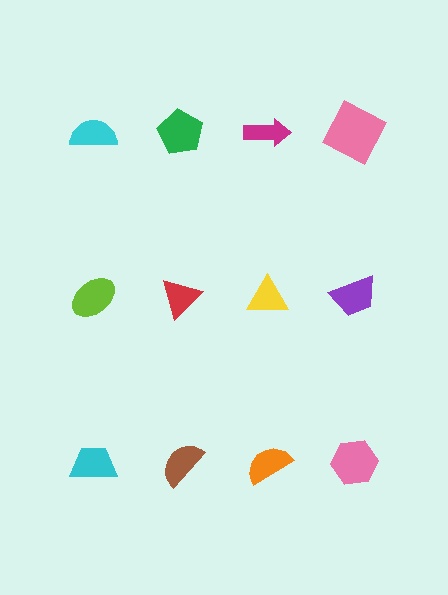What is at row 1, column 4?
A pink square.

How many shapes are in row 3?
4 shapes.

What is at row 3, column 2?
A brown semicircle.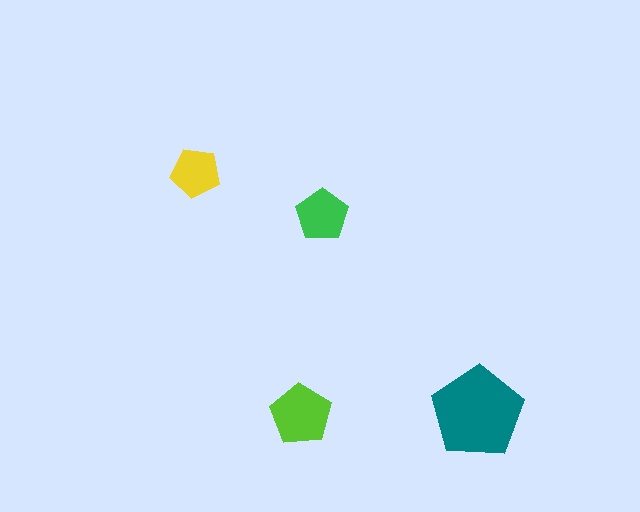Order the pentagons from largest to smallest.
the teal one, the lime one, the green one, the yellow one.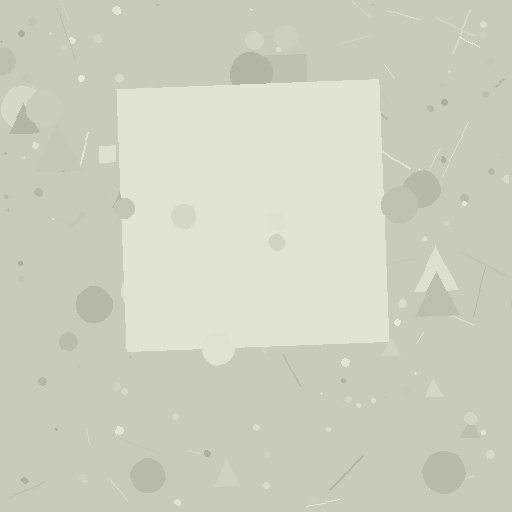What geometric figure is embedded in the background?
A square is embedded in the background.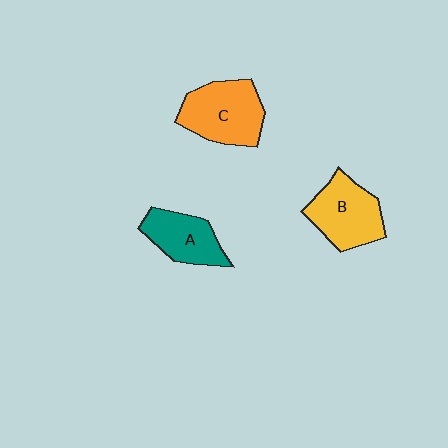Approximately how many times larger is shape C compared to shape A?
Approximately 1.4 times.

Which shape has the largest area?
Shape C (orange).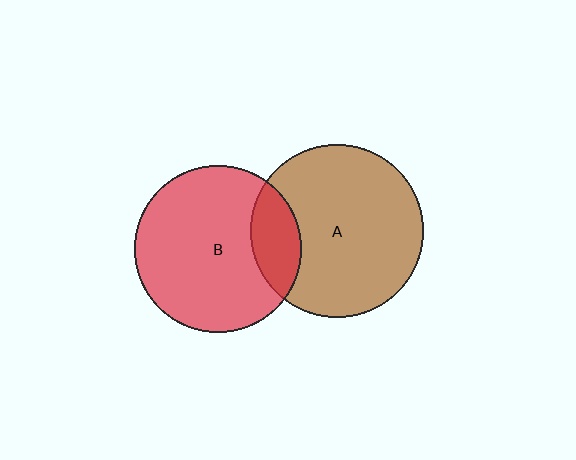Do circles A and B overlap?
Yes.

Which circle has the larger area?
Circle A (brown).